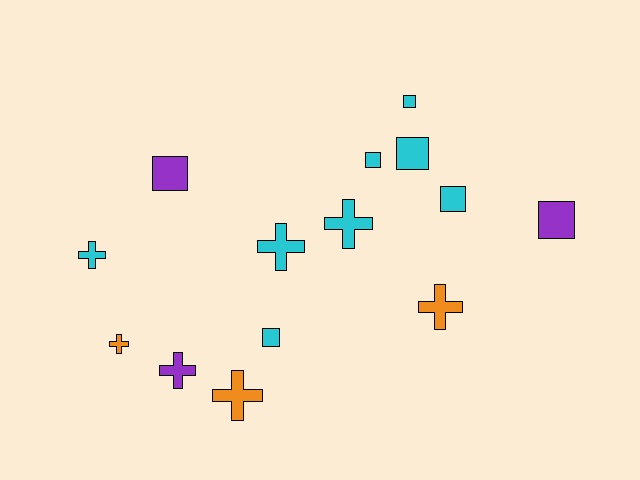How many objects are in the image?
There are 14 objects.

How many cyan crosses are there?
There are 3 cyan crosses.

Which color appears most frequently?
Cyan, with 8 objects.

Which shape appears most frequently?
Cross, with 7 objects.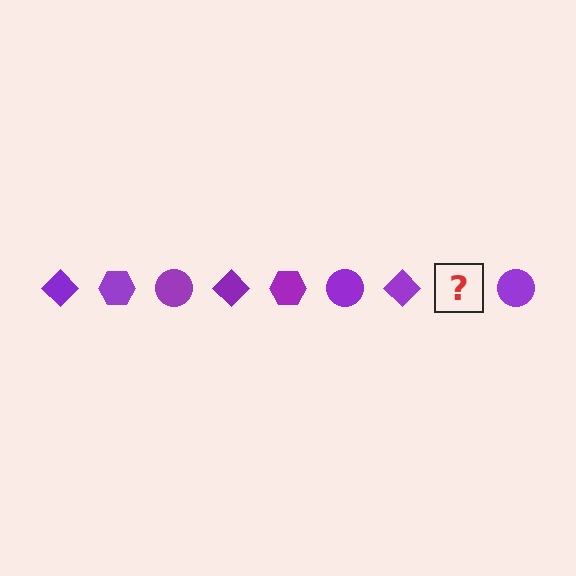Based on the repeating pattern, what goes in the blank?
The blank should be a purple hexagon.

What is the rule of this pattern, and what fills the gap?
The rule is that the pattern cycles through diamond, hexagon, circle shapes in purple. The gap should be filled with a purple hexagon.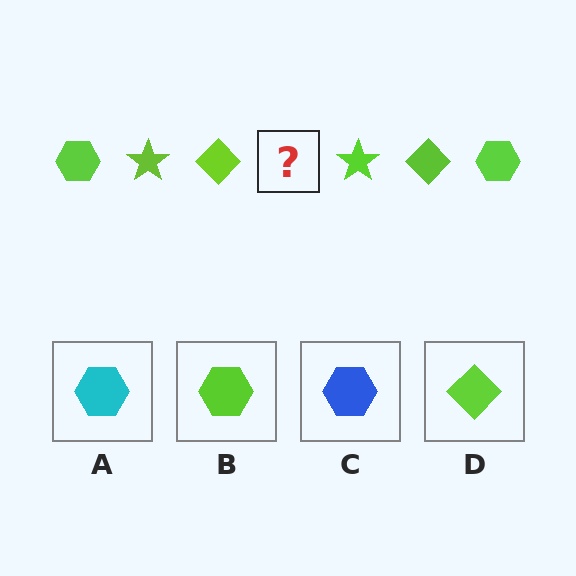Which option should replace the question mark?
Option B.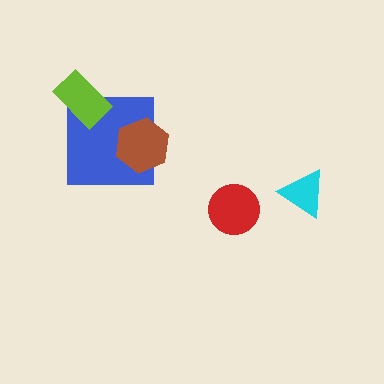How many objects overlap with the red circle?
0 objects overlap with the red circle.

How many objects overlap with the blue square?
2 objects overlap with the blue square.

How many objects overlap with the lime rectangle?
1 object overlaps with the lime rectangle.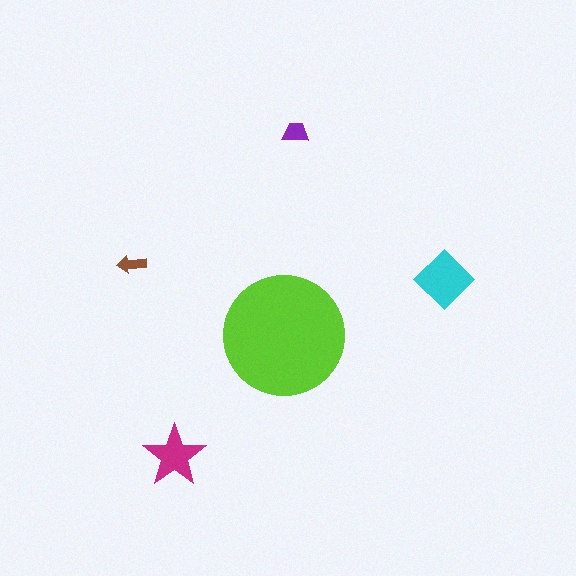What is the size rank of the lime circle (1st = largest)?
1st.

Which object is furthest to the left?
The brown arrow is leftmost.